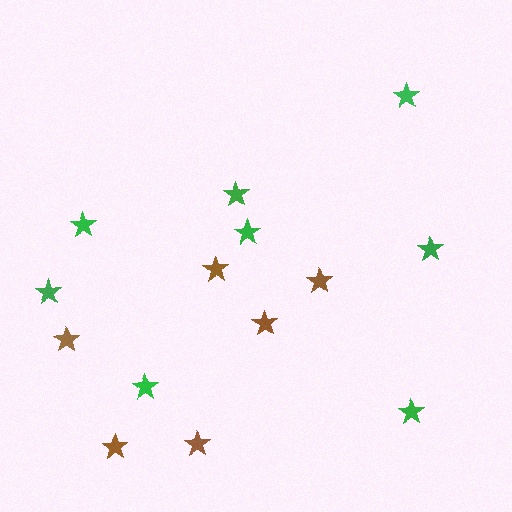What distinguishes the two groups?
There are 2 groups: one group of green stars (8) and one group of brown stars (6).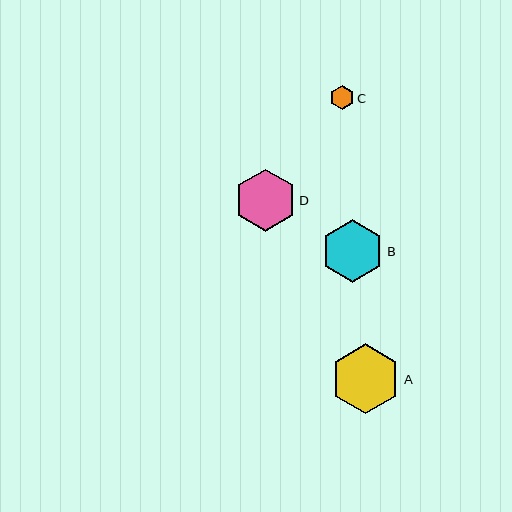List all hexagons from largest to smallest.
From largest to smallest: A, B, D, C.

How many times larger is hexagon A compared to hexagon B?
Hexagon A is approximately 1.1 times the size of hexagon B.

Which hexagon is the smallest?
Hexagon C is the smallest with a size of approximately 24 pixels.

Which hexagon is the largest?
Hexagon A is the largest with a size of approximately 70 pixels.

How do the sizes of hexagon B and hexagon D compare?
Hexagon B and hexagon D are approximately the same size.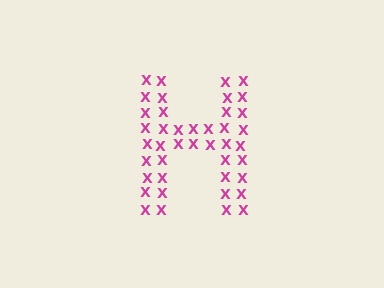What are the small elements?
The small elements are letter X's.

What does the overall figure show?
The overall figure shows the letter H.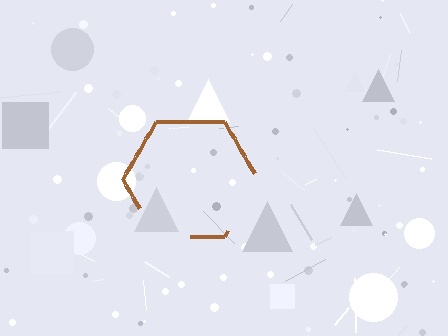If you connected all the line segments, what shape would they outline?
They would outline a hexagon.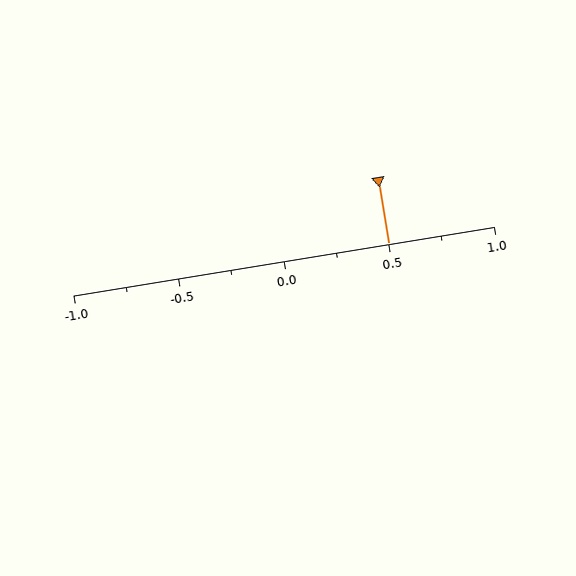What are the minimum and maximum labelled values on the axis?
The axis runs from -1.0 to 1.0.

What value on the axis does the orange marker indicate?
The marker indicates approximately 0.5.